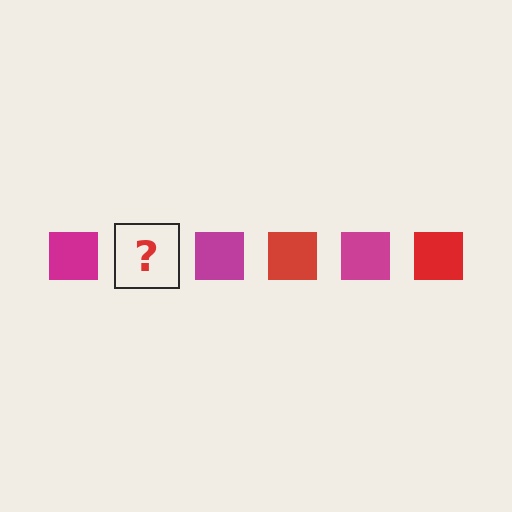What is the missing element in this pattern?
The missing element is a red square.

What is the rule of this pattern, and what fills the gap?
The rule is that the pattern cycles through magenta, red squares. The gap should be filled with a red square.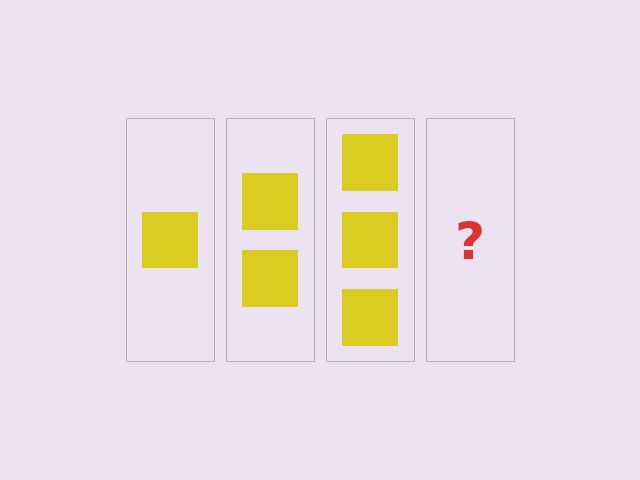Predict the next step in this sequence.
The next step is 4 squares.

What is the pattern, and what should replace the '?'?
The pattern is that each step adds one more square. The '?' should be 4 squares.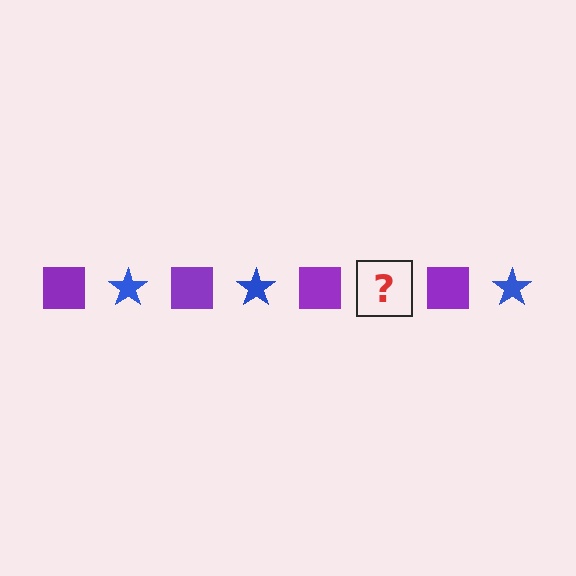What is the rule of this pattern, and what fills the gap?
The rule is that the pattern alternates between purple square and blue star. The gap should be filled with a blue star.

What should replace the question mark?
The question mark should be replaced with a blue star.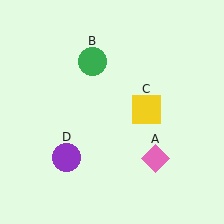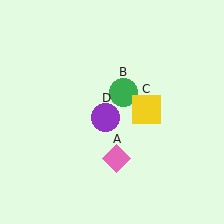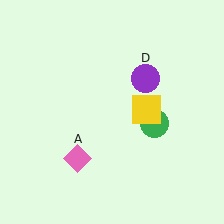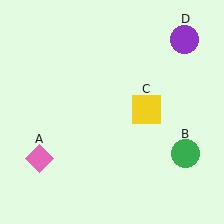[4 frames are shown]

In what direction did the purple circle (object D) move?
The purple circle (object D) moved up and to the right.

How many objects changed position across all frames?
3 objects changed position: pink diamond (object A), green circle (object B), purple circle (object D).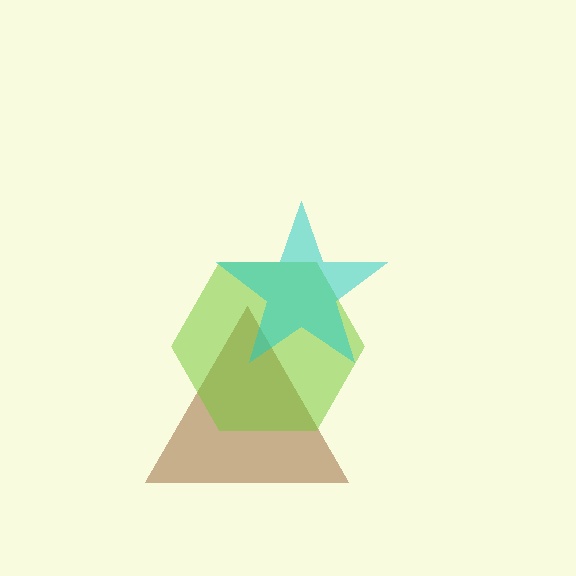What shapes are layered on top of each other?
The layered shapes are: a brown triangle, a lime hexagon, a cyan star.